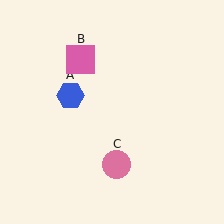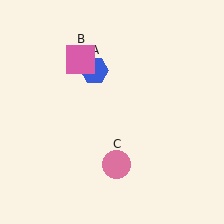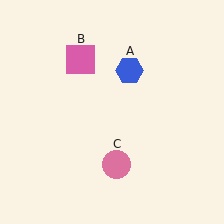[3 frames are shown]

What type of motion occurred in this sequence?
The blue hexagon (object A) rotated clockwise around the center of the scene.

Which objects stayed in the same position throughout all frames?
Pink square (object B) and pink circle (object C) remained stationary.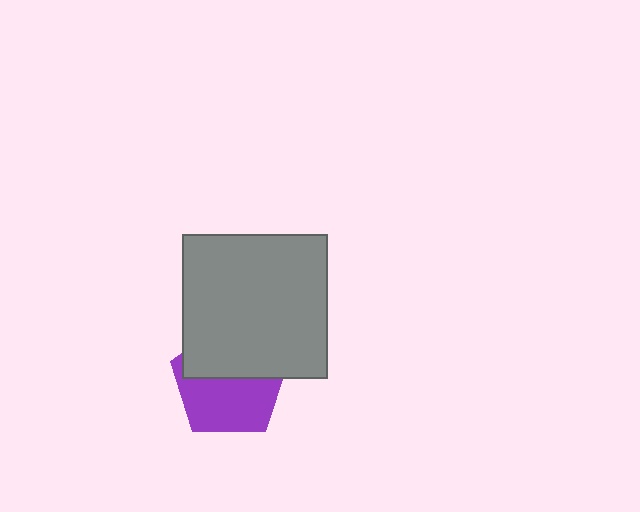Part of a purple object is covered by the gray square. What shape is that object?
It is a pentagon.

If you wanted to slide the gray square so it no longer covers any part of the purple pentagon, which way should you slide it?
Slide it up — that is the most direct way to separate the two shapes.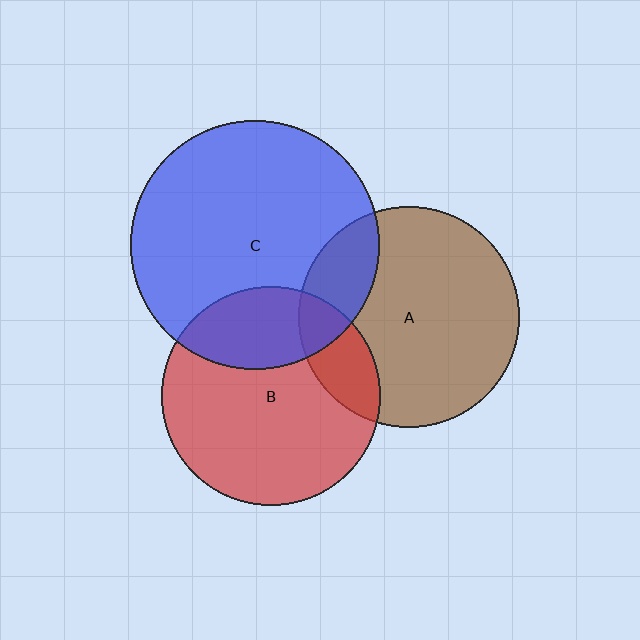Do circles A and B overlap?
Yes.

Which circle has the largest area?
Circle C (blue).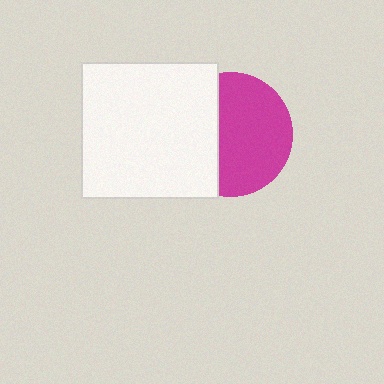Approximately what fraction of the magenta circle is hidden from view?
Roughly 39% of the magenta circle is hidden behind the white square.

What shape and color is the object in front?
The object in front is a white square.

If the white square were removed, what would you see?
You would see the complete magenta circle.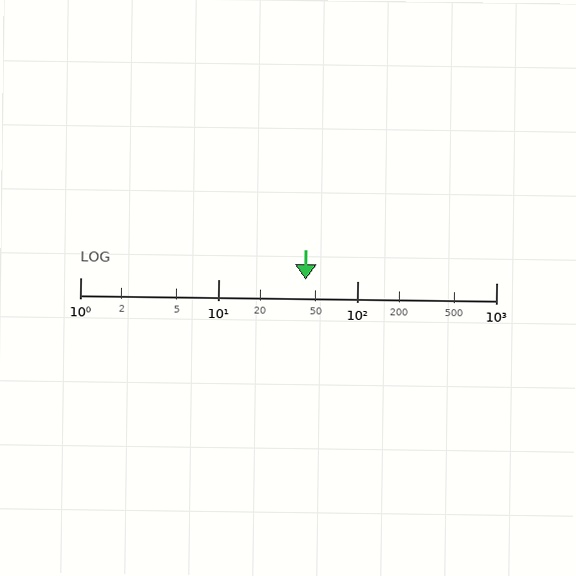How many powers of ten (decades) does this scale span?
The scale spans 3 decades, from 1 to 1000.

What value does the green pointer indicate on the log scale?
The pointer indicates approximately 42.